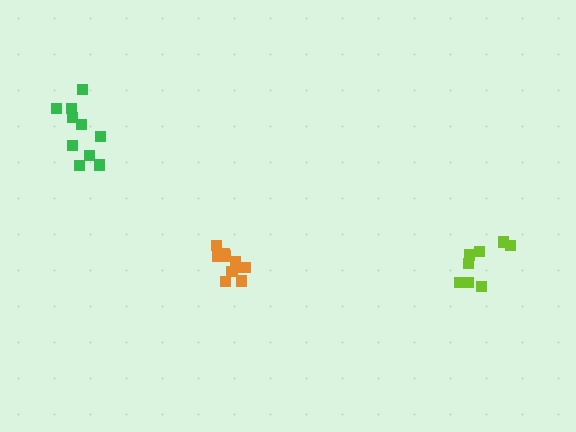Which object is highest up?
The green cluster is topmost.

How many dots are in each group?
Group 1: 10 dots, Group 2: 8 dots, Group 3: 10 dots (28 total).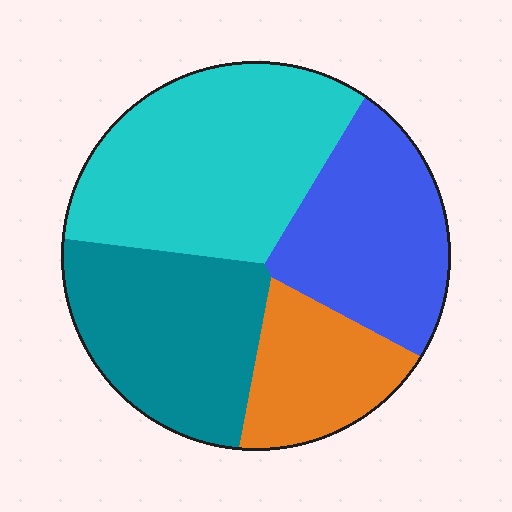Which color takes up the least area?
Orange, at roughly 15%.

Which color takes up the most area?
Cyan, at roughly 35%.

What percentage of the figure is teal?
Teal takes up about one quarter (1/4) of the figure.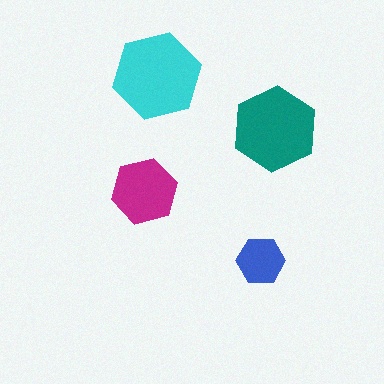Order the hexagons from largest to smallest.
the cyan one, the teal one, the magenta one, the blue one.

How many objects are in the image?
There are 4 objects in the image.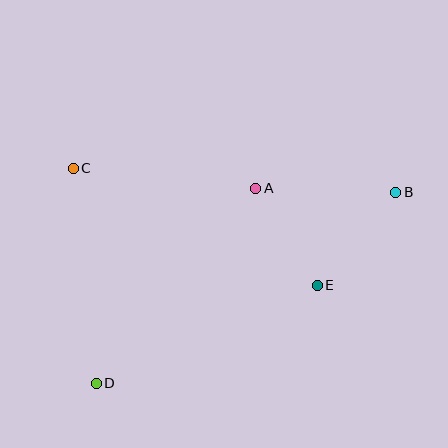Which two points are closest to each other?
Points A and E are closest to each other.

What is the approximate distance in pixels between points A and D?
The distance between A and D is approximately 252 pixels.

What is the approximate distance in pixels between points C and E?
The distance between C and E is approximately 270 pixels.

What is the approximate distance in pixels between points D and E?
The distance between D and E is approximately 242 pixels.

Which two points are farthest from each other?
Points B and D are farthest from each other.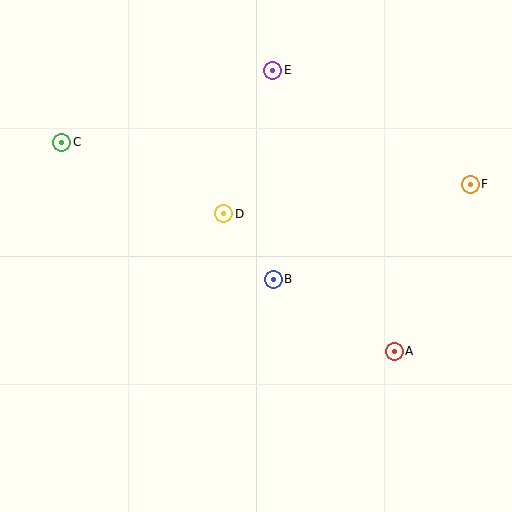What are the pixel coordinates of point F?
Point F is at (470, 184).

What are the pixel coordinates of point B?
Point B is at (273, 279).